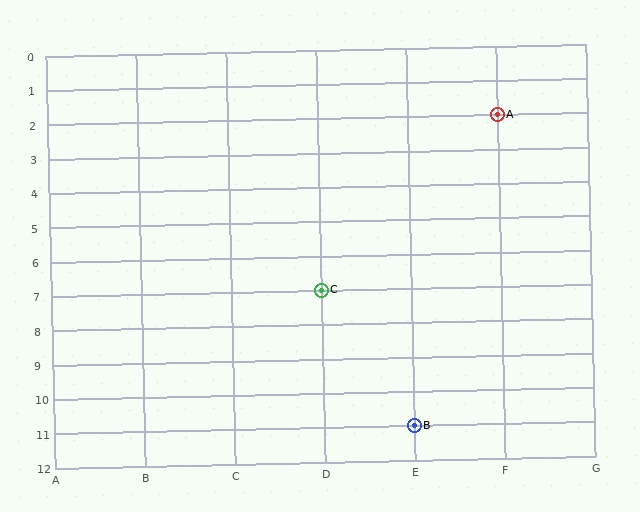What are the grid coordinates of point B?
Point B is at grid coordinates (E, 11).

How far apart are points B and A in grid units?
Points B and A are 1 column and 9 rows apart (about 9.1 grid units diagonally).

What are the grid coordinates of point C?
Point C is at grid coordinates (D, 7).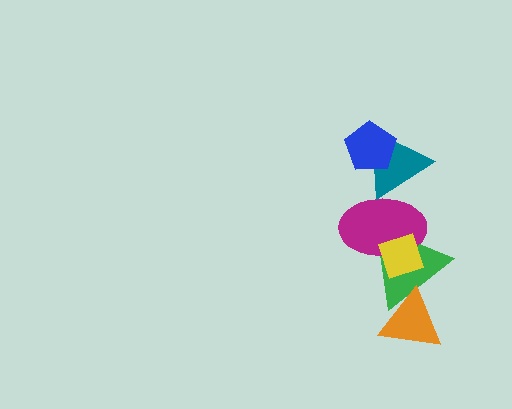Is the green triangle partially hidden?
Yes, it is partially covered by another shape.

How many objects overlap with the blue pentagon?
1 object overlaps with the blue pentagon.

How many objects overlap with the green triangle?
3 objects overlap with the green triangle.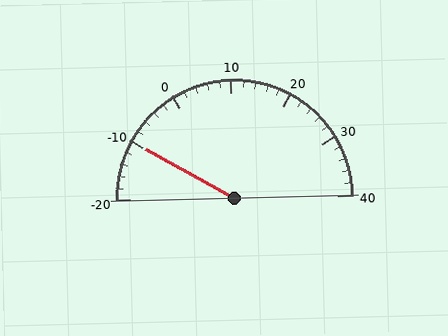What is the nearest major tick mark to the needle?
The nearest major tick mark is -10.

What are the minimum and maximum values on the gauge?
The gauge ranges from -20 to 40.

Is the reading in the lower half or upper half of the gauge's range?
The reading is in the lower half of the range (-20 to 40).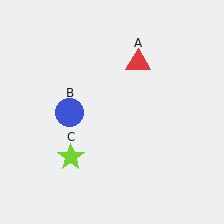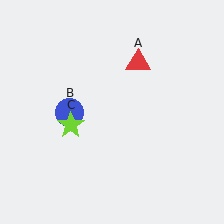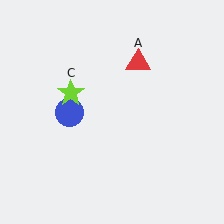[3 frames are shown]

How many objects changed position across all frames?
1 object changed position: lime star (object C).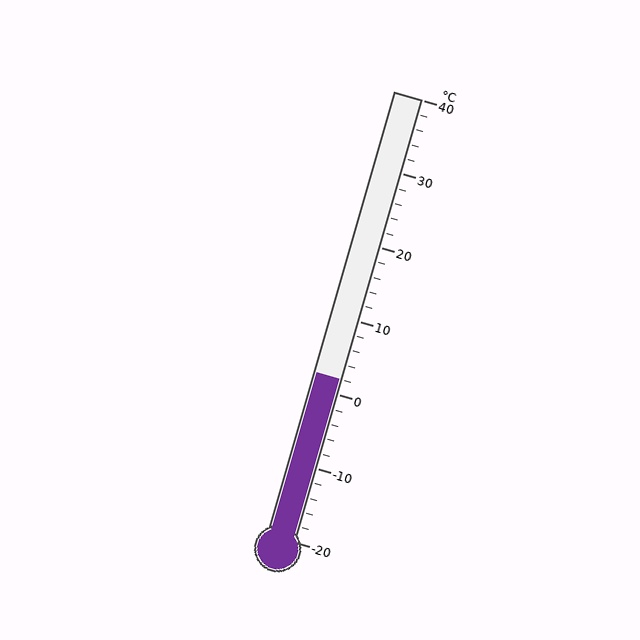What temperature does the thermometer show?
The thermometer shows approximately 2°C.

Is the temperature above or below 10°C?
The temperature is below 10°C.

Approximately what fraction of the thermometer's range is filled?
The thermometer is filled to approximately 35% of its range.